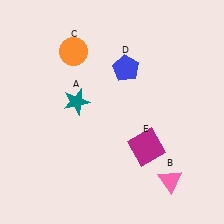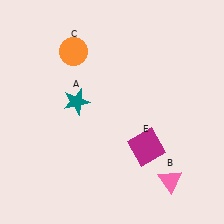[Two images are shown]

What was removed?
The blue pentagon (D) was removed in Image 2.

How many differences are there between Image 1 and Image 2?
There is 1 difference between the two images.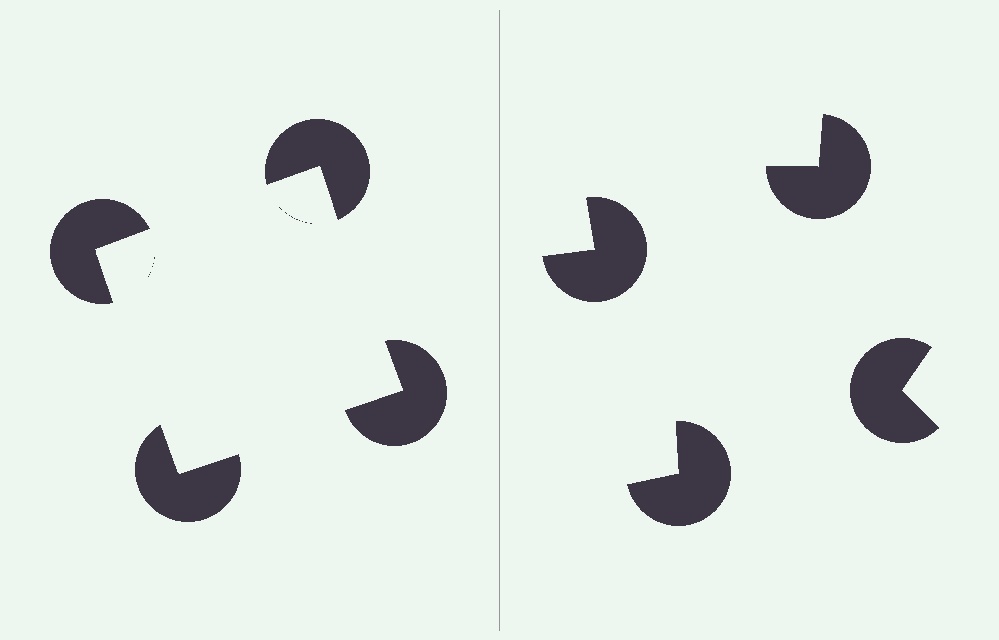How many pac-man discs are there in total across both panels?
8 — 4 on each side.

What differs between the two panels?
The pac-man discs are positioned identically on both sides; only the wedge orientations differ. On the left they align to a square; on the right they are misaligned.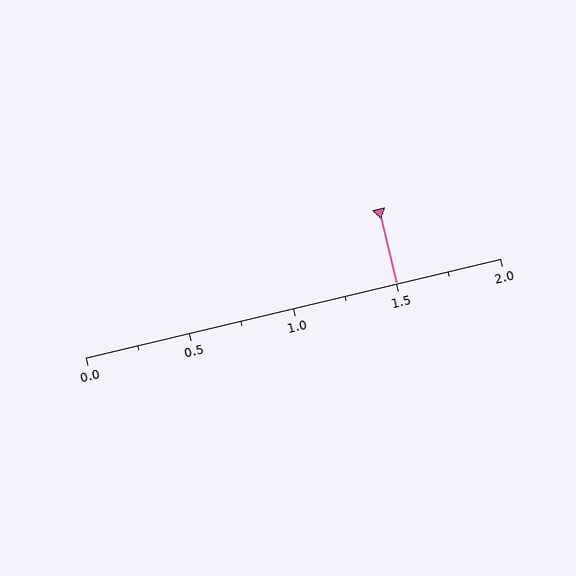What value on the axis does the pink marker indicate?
The marker indicates approximately 1.5.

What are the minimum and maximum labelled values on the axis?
The axis runs from 0.0 to 2.0.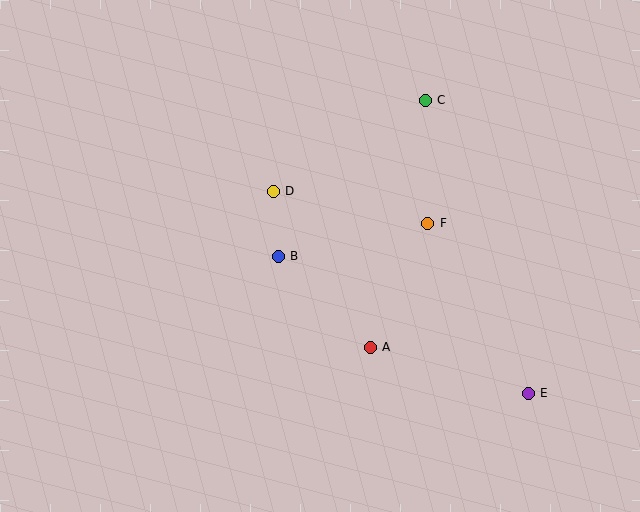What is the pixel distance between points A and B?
The distance between A and B is 129 pixels.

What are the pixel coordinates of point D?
Point D is at (273, 191).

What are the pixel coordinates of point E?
Point E is at (528, 393).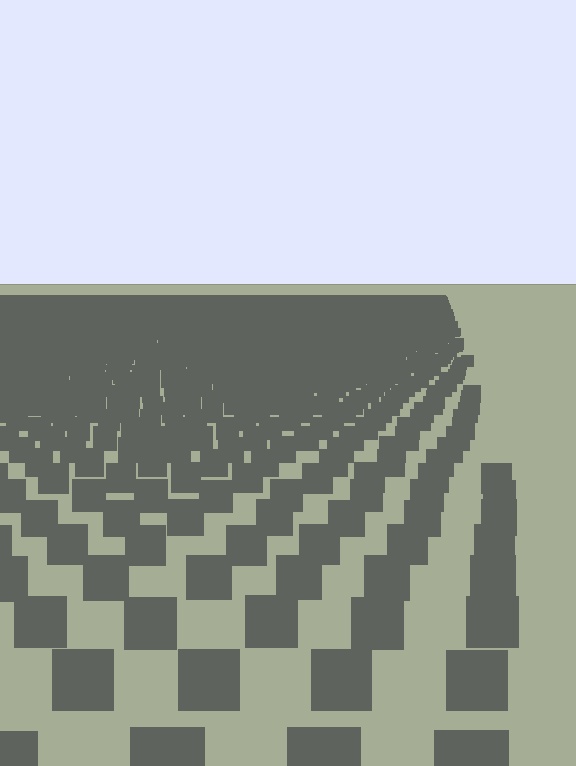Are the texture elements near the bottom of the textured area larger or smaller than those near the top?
Larger. Near the bottom, elements are closer to the viewer and appear at a bigger on-screen size.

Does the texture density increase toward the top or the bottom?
Density increases toward the top.